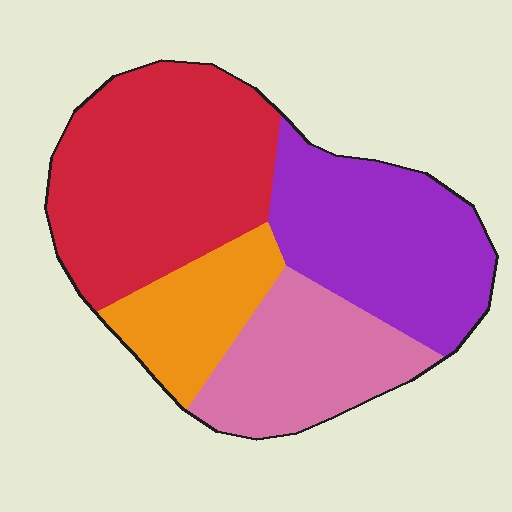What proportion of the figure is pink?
Pink covers 21% of the figure.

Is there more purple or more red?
Red.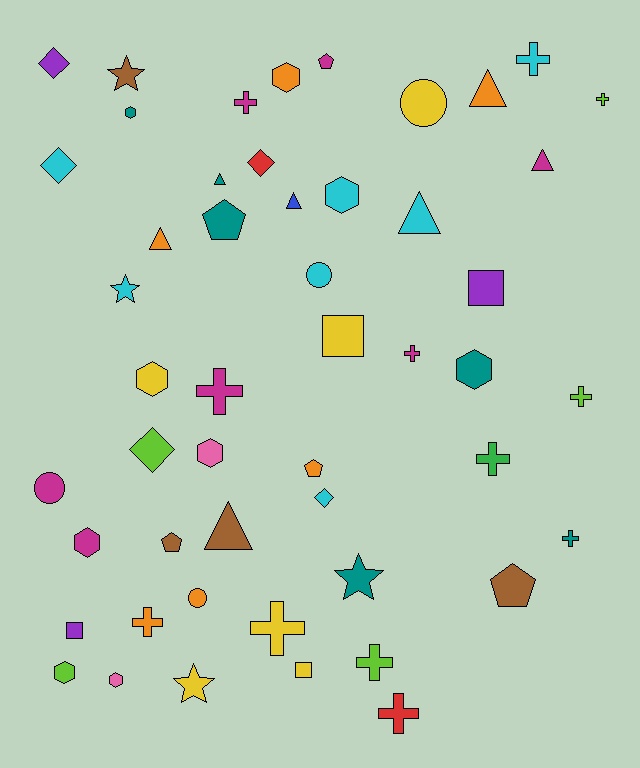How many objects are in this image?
There are 50 objects.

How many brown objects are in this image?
There are 4 brown objects.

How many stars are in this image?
There are 4 stars.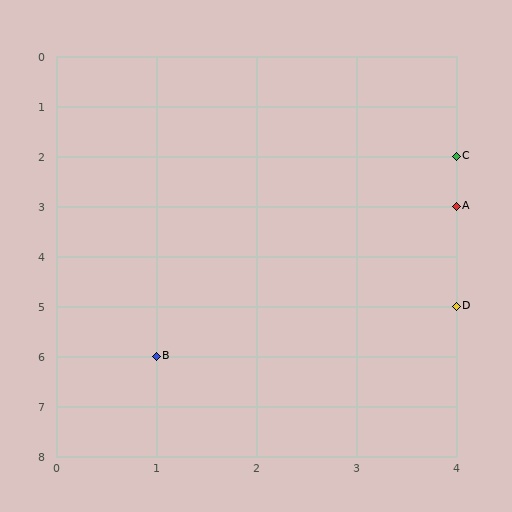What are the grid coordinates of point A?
Point A is at grid coordinates (4, 3).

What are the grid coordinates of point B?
Point B is at grid coordinates (1, 6).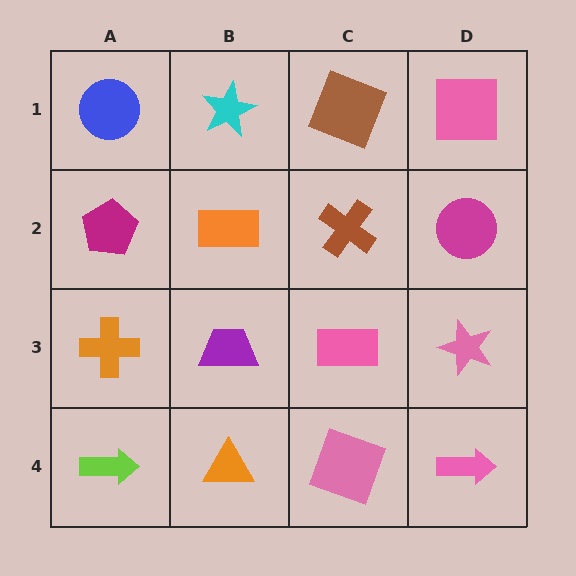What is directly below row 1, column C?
A brown cross.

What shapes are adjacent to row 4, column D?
A pink star (row 3, column D), a pink square (row 4, column C).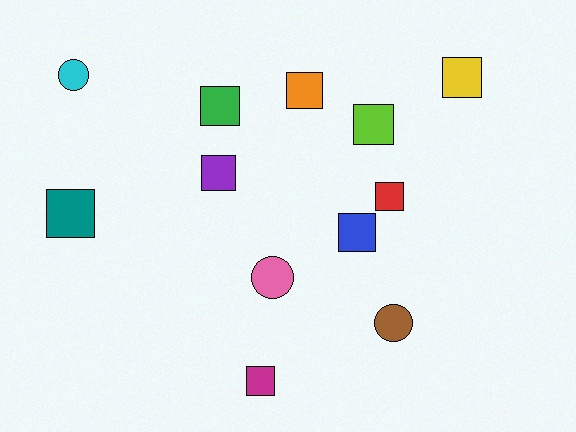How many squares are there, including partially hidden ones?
There are 9 squares.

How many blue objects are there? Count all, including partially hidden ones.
There is 1 blue object.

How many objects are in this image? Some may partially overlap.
There are 12 objects.